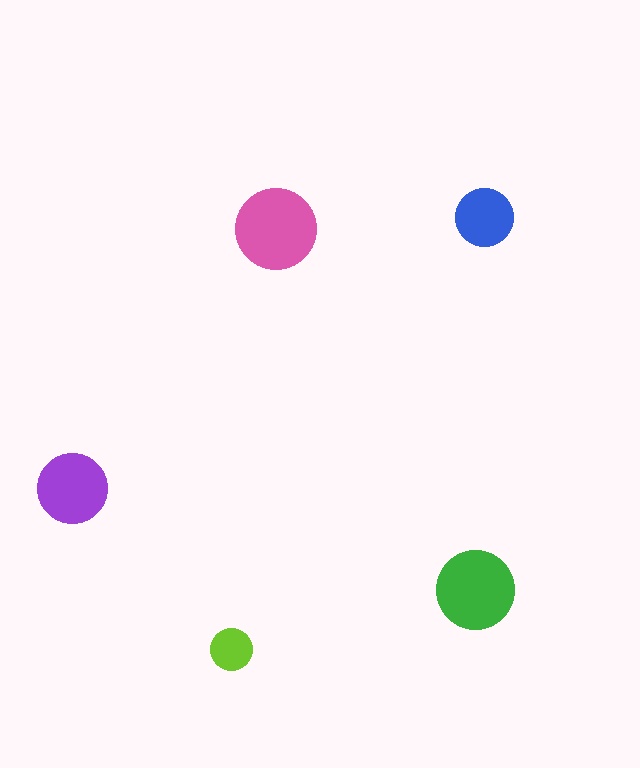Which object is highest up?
The blue circle is topmost.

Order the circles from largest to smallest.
the pink one, the green one, the purple one, the blue one, the lime one.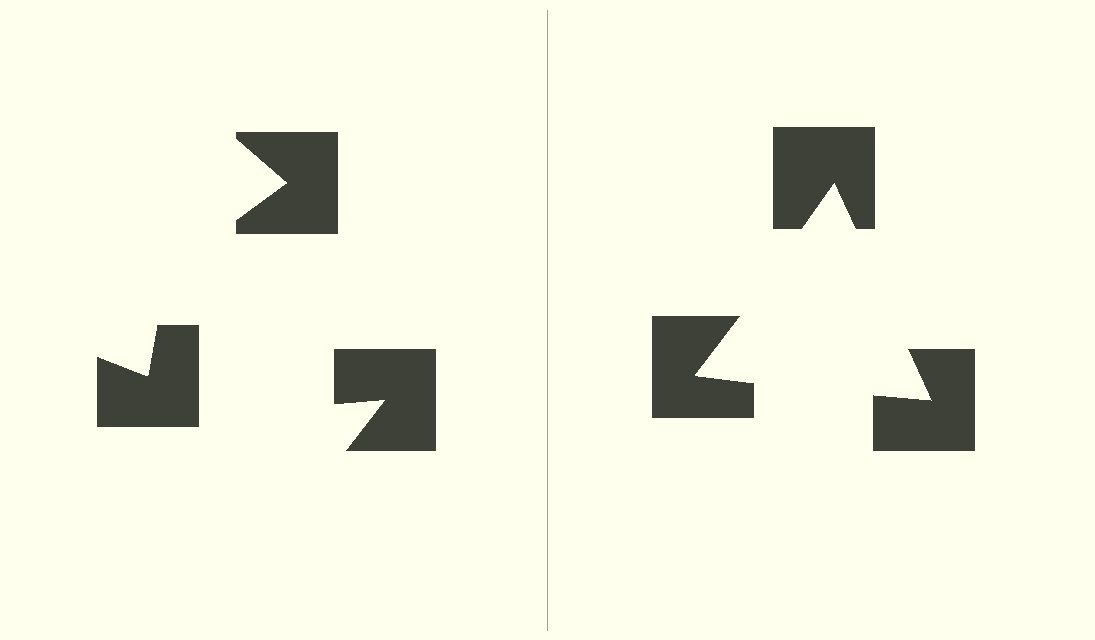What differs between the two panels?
The notched squares are positioned identically on both sides; only the wedge orientations differ. On the right they align to a triangle; on the left they are misaligned.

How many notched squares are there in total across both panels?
6 — 3 on each side.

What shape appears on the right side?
An illusory triangle.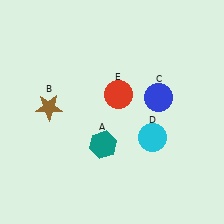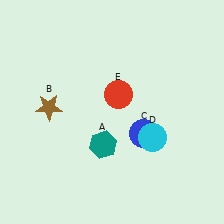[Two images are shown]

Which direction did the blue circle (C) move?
The blue circle (C) moved down.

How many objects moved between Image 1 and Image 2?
1 object moved between the two images.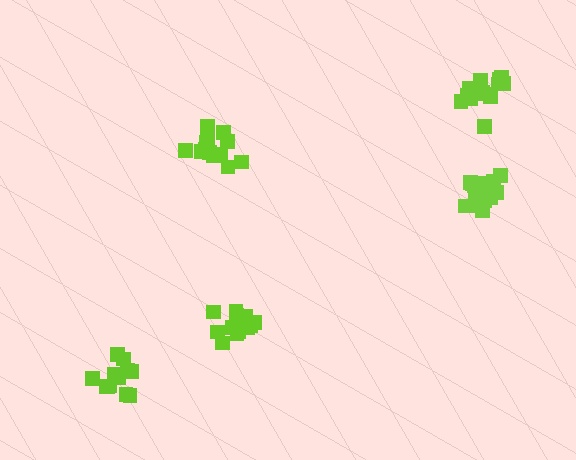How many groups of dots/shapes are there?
There are 5 groups.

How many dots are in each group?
Group 1: 14 dots, Group 2: 14 dots, Group 3: 16 dots, Group 4: 12 dots, Group 5: 18 dots (74 total).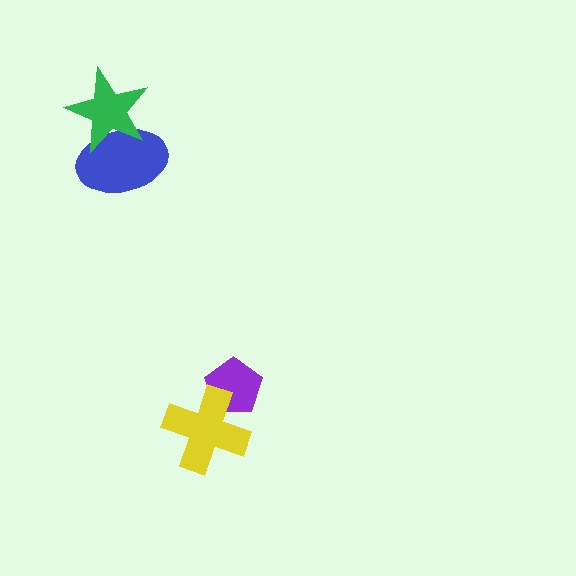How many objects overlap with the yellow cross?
1 object overlaps with the yellow cross.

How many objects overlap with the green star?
1 object overlaps with the green star.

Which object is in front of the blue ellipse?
The green star is in front of the blue ellipse.